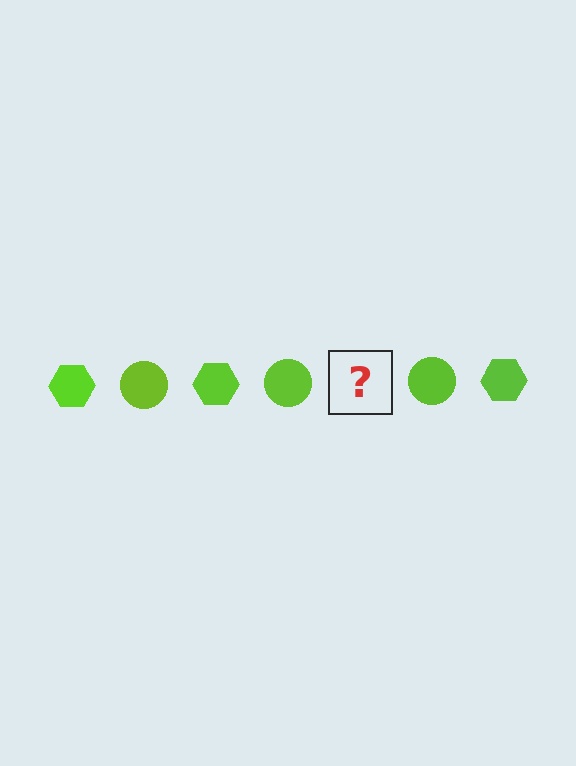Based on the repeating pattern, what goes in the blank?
The blank should be a lime hexagon.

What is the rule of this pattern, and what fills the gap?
The rule is that the pattern cycles through hexagon, circle shapes in lime. The gap should be filled with a lime hexagon.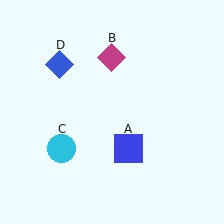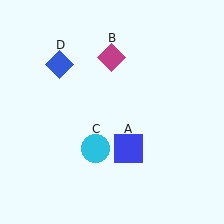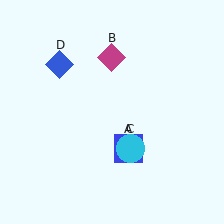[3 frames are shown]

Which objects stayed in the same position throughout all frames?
Blue square (object A) and magenta diamond (object B) and blue diamond (object D) remained stationary.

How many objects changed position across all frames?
1 object changed position: cyan circle (object C).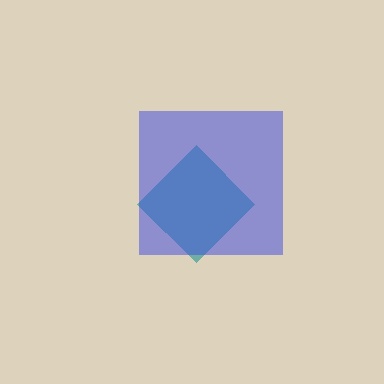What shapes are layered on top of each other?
The layered shapes are: a teal diamond, a blue square.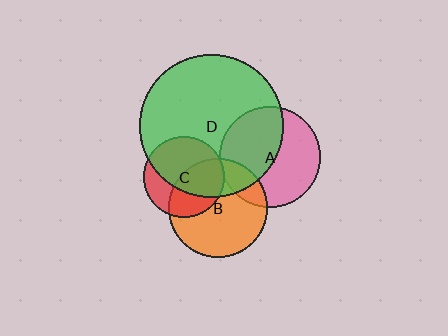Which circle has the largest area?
Circle D (green).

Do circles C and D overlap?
Yes.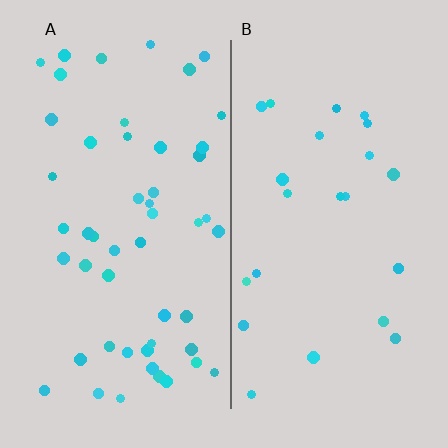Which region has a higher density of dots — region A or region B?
A (the left).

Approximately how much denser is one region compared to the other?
Approximately 2.2× — region A over region B.